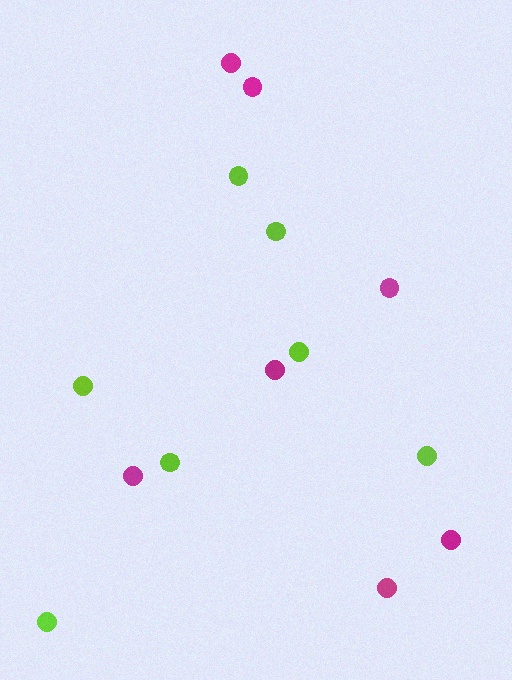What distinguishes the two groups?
There are 2 groups: one group of magenta circles (7) and one group of lime circles (7).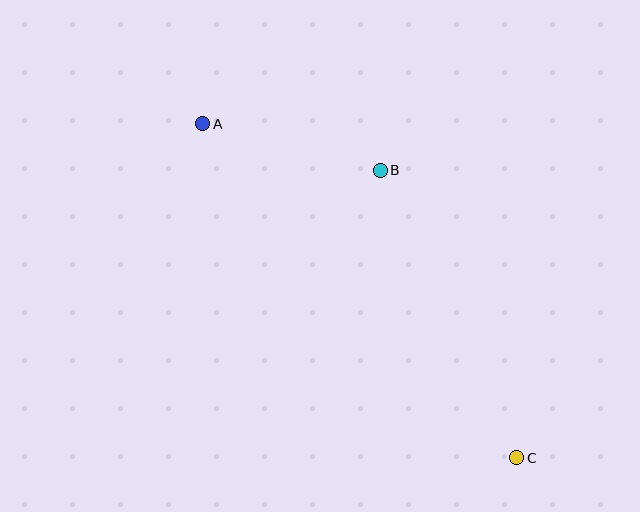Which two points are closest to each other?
Points A and B are closest to each other.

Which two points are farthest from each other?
Points A and C are farthest from each other.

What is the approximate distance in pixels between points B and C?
The distance between B and C is approximately 318 pixels.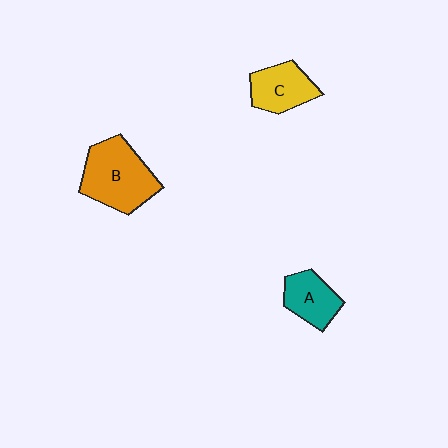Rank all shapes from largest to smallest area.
From largest to smallest: B (orange), C (yellow), A (teal).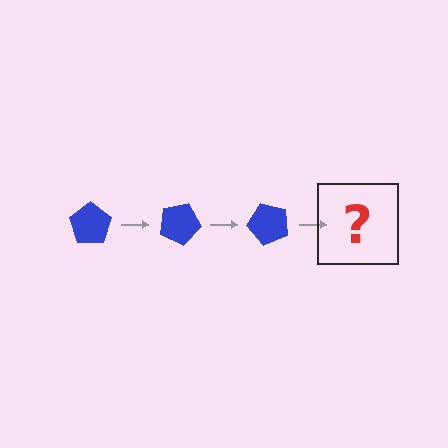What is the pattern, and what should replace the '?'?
The pattern is that the pentagon rotates 25 degrees each step. The '?' should be a blue pentagon rotated 75 degrees.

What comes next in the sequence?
The next element should be a blue pentagon rotated 75 degrees.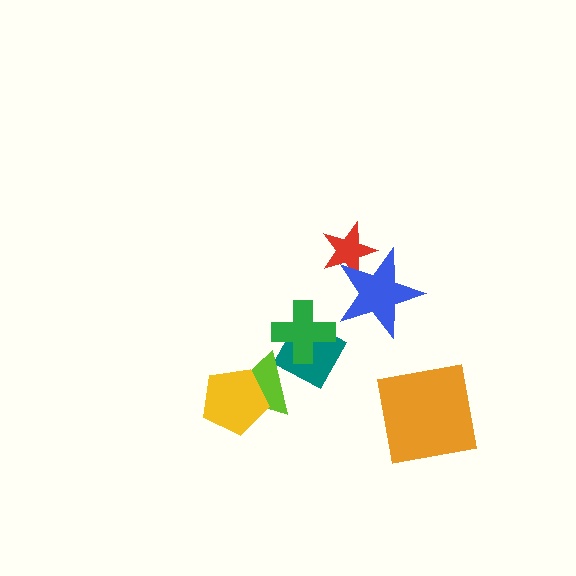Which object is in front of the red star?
The blue star is in front of the red star.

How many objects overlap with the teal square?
1 object overlaps with the teal square.